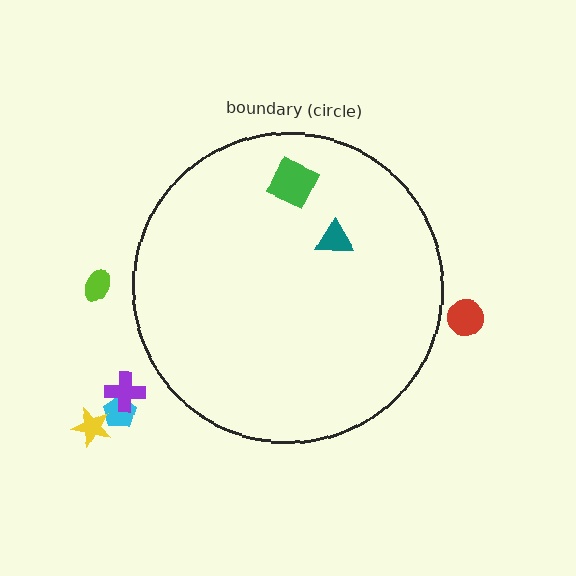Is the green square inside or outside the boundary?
Inside.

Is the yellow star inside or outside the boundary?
Outside.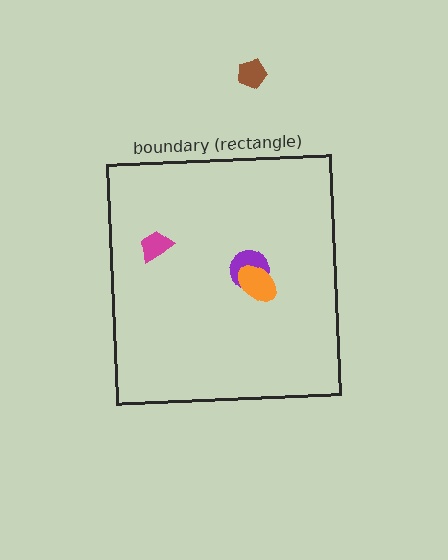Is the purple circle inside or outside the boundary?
Inside.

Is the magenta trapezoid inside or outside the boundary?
Inside.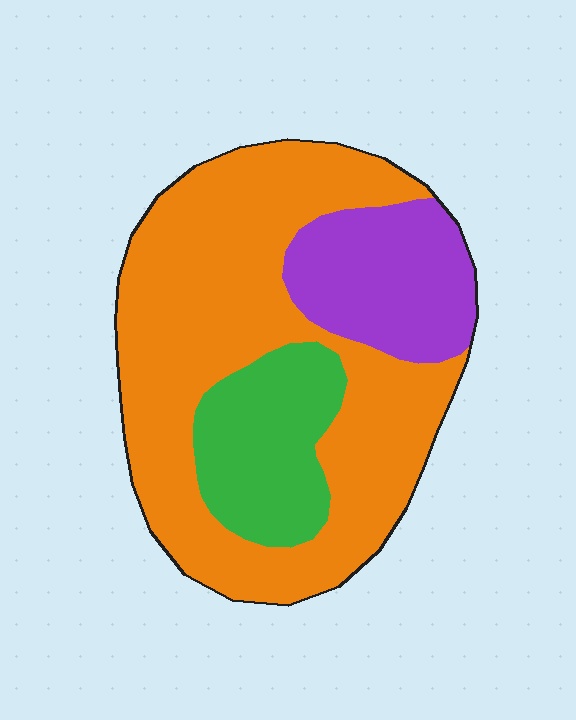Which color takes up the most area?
Orange, at roughly 65%.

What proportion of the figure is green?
Green covers 18% of the figure.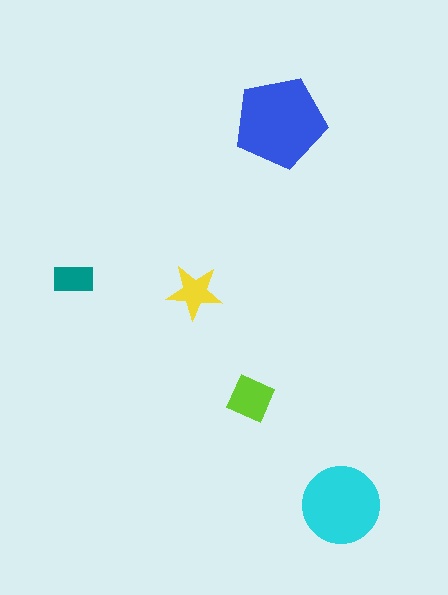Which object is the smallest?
The teal rectangle.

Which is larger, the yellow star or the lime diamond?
The lime diamond.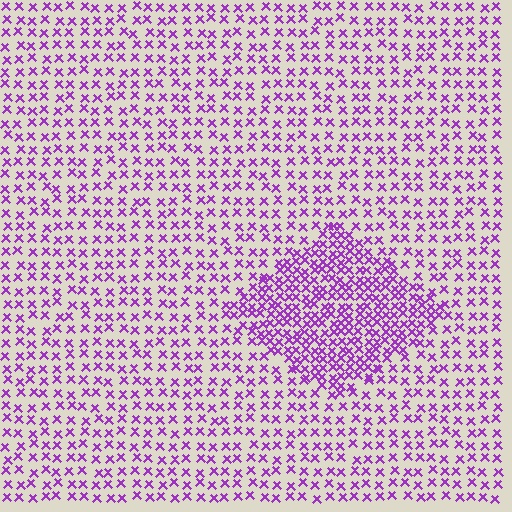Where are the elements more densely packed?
The elements are more densely packed inside the diamond boundary.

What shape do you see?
I see a diamond.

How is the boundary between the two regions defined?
The boundary is defined by a change in element density (approximately 2.1x ratio). All elements are the same color, size, and shape.